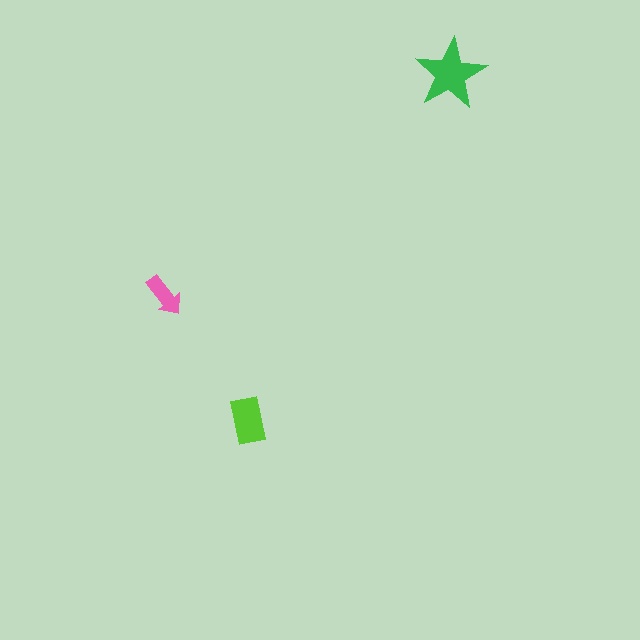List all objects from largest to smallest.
The green star, the lime rectangle, the pink arrow.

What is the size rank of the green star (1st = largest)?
1st.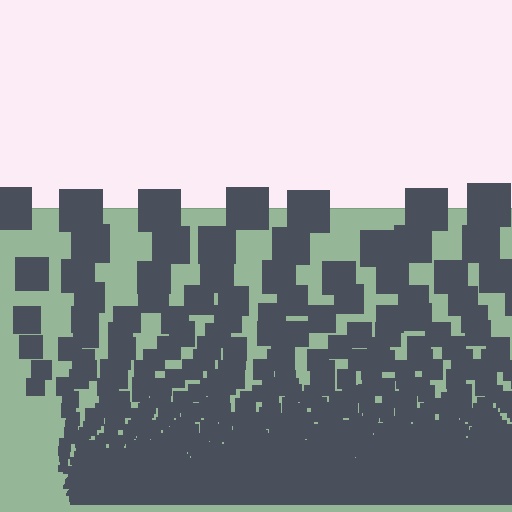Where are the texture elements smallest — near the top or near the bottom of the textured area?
Near the bottom.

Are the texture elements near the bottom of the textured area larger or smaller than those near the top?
Smaller. The gradient is inverted — elements near the bottom are smaller and denser.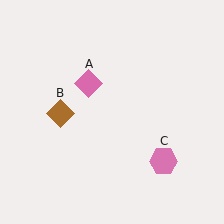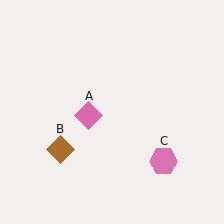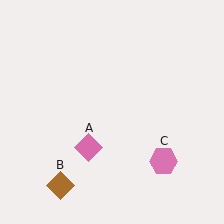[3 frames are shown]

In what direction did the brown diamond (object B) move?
The brown diamond (object B) moved down.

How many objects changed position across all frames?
2 objects changed position: pink diamond (object A), brown diamond (object B).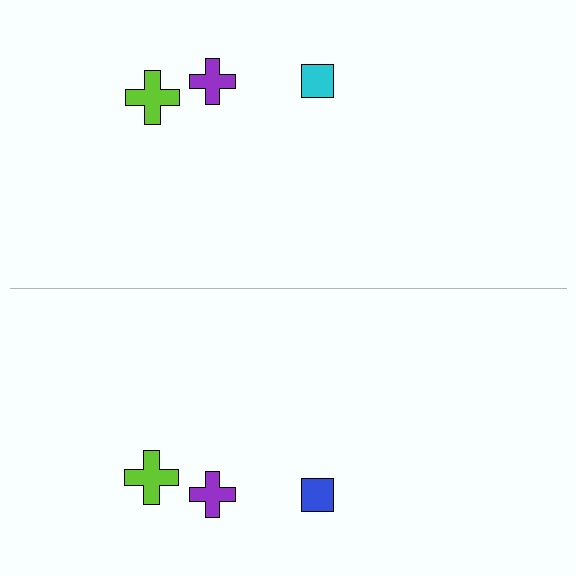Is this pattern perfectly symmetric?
No, the pattern is not perfectly symmetric. The blue square on the bottom side breaks the symmetry — its mirror counterpart is cyan.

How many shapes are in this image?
There are 6 shapes in this image.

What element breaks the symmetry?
The blue square on the bottom side breaks the symmetry — its mirror counterpart is cyan.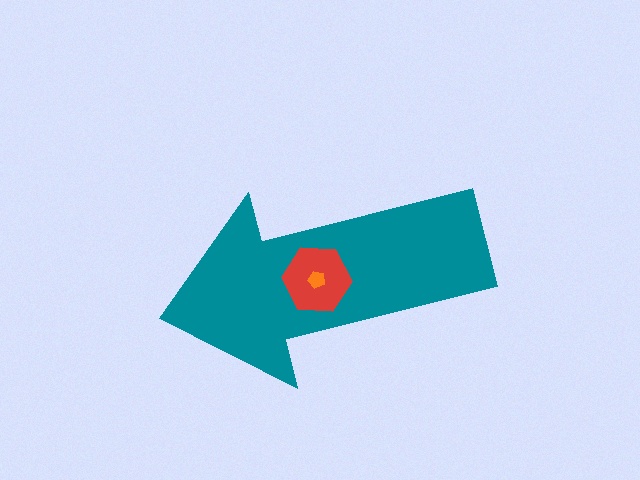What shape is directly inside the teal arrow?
The red hexagon.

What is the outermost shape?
The teal arrow.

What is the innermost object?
The orange pentagon.